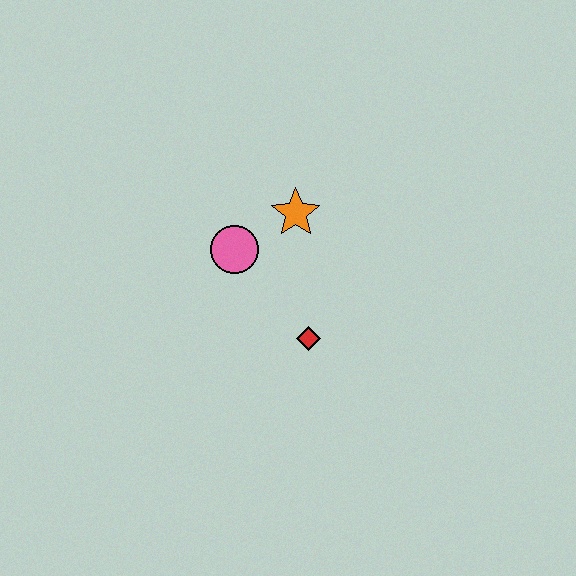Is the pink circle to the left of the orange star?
Yes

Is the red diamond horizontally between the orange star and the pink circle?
No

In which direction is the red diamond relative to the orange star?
The red diamond is below the orange star.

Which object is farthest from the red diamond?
The orange star is farthest from the red diamond.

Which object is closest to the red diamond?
The pink circle is closest to the red diamond.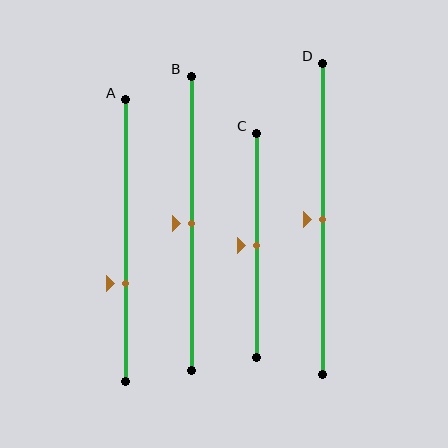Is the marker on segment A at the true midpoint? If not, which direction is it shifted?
No, the marker on segment A is shifted downward by about 15% of the segment length.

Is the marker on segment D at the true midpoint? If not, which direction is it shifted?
Yes, the marker on segment D is at the true midpoint.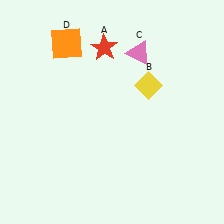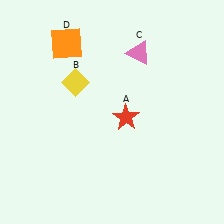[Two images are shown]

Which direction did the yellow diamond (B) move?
The yellow diamond (B) moved left.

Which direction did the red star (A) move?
The red star (A) moved down.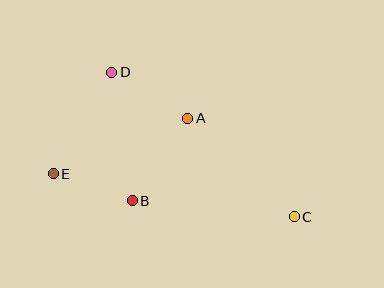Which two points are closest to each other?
Points B and E are closest to each other.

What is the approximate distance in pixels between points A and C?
The distance between A and C is approximately 145 pixels.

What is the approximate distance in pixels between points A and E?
The distance between A and E is approximately 145 pixels.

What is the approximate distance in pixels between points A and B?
The distance between A and B is approximately 99 pixels.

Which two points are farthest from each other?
Points C and E are farthest from each other.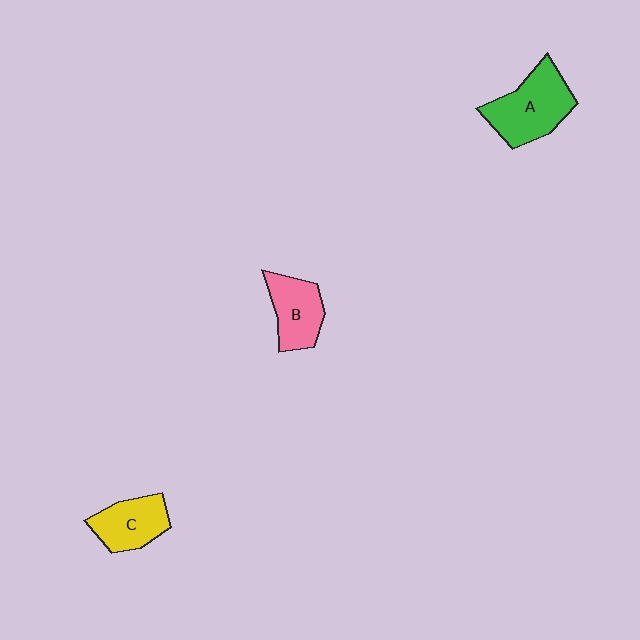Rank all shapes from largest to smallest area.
From largest to smallest: A (green), B (pink), C (yellow).